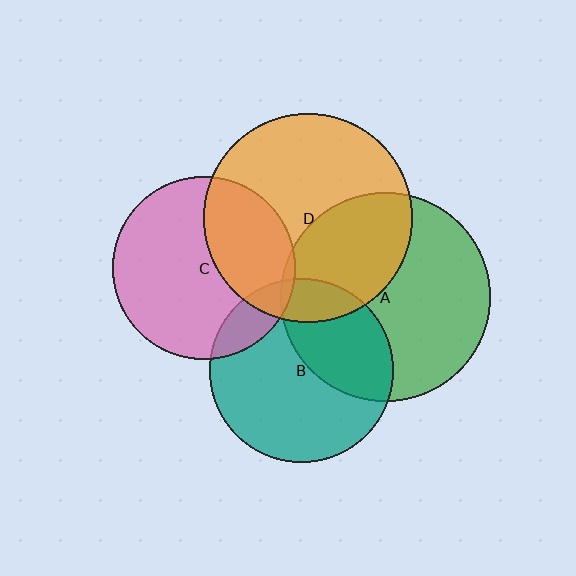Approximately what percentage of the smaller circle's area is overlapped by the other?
Approximately 35%.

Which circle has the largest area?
Circle A (green).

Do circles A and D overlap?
Yes.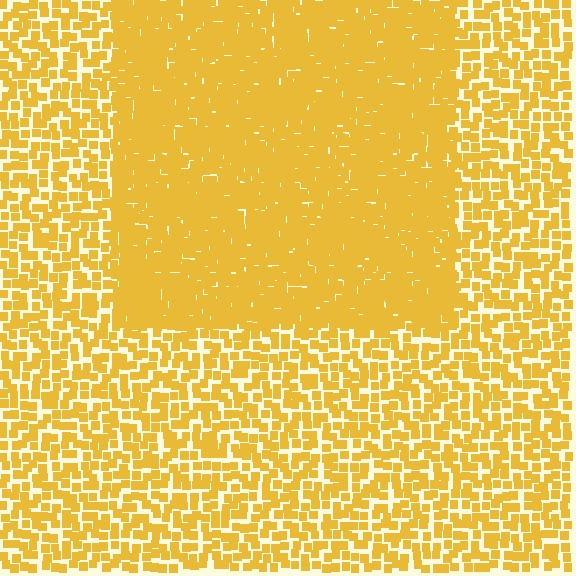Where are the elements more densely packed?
The elements are more densely packed inside the rectangle boundary.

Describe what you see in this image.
The image contains small yellow elements arranged at two different densities. A rectangle-shaped region is visible where the elements are more densely packed than the surrounding area.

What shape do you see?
I see a rectangle.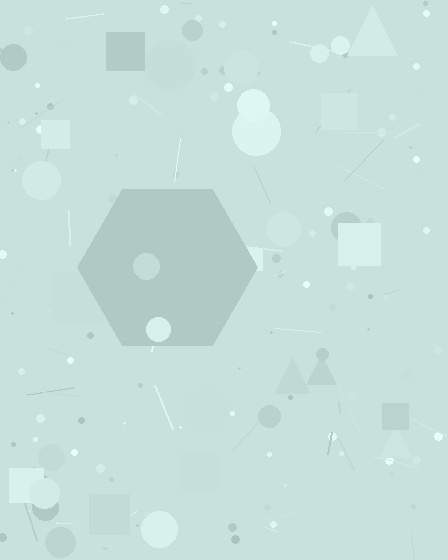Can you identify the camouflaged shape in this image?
The camouflaged shape is a hexagon.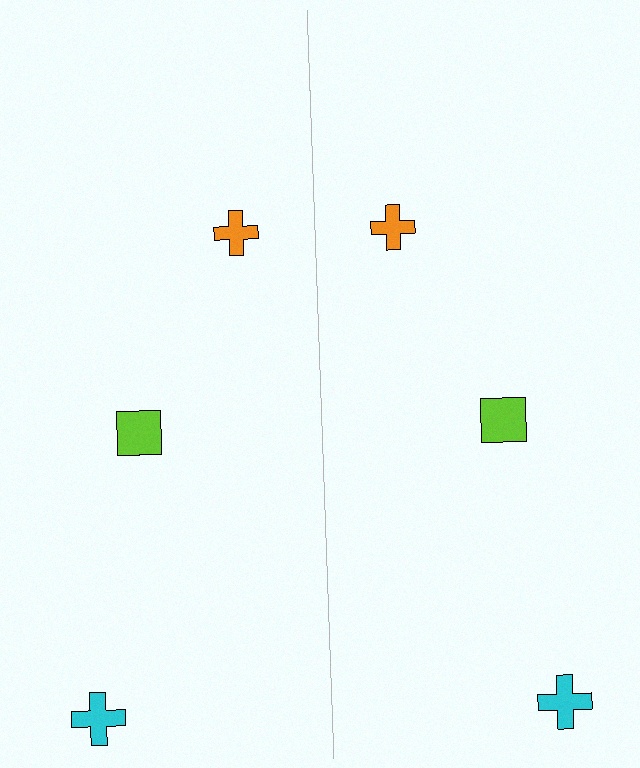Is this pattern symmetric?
Yes, this pattern has bilateral (reflection) symmetry.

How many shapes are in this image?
There are 6 shapes in this image.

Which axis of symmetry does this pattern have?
The pattern has a vertical axis of symmetry running through the center of the image.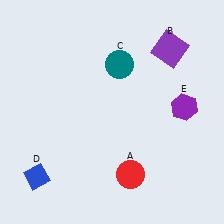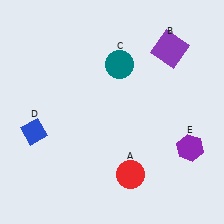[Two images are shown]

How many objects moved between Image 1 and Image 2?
2 objects moved between the two images.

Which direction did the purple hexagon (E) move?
The purple hexagon (E) moved down.